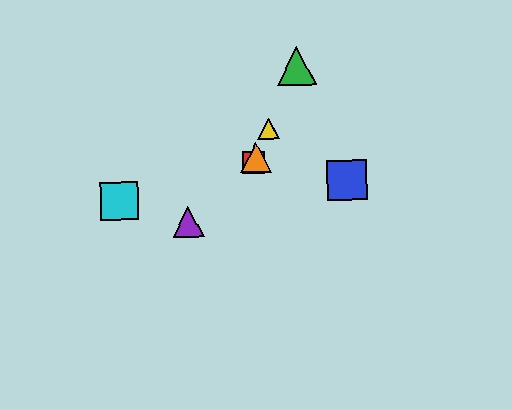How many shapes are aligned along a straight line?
4 shapes (the red square, the green triangle, the yellow triangle, the orange triangle) are aligned along a straight line.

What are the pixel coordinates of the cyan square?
The cyan square is at (119, 201).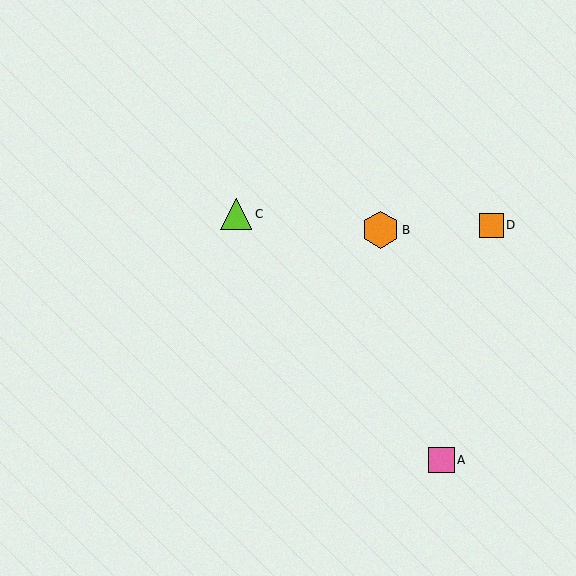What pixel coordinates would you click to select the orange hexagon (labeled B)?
Click at (381, 230) to select the orange hexagon B.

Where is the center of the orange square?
The center of the orange square is at (491, 225).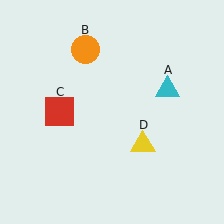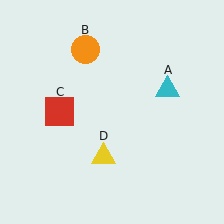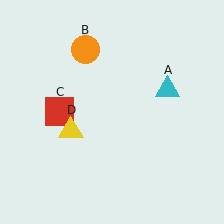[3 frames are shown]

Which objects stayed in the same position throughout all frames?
Cyan triangle (object A) and orange circle (object B) and red square (object C) remained stationary.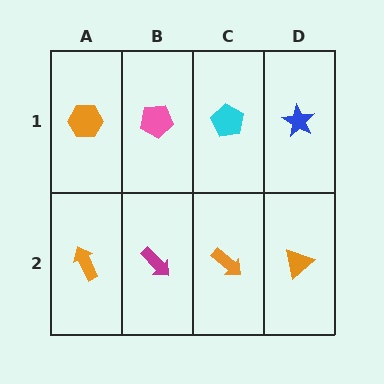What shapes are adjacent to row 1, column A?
An orange arrow (row 2, column A), a pink pentagon (row 1, column B).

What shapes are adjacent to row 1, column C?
An orange arrow (row 2, column C), a pink pentagon (row 1, column B), a blue star (row 1, column D).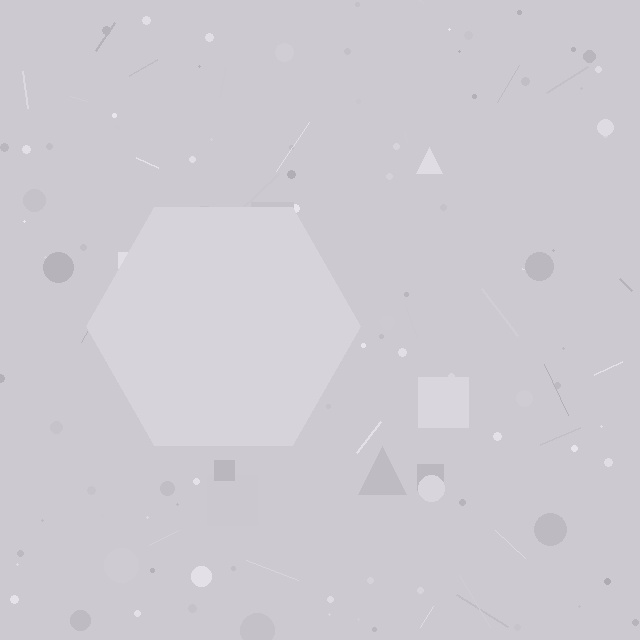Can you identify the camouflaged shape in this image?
The camouflaged shape is a hexagon.